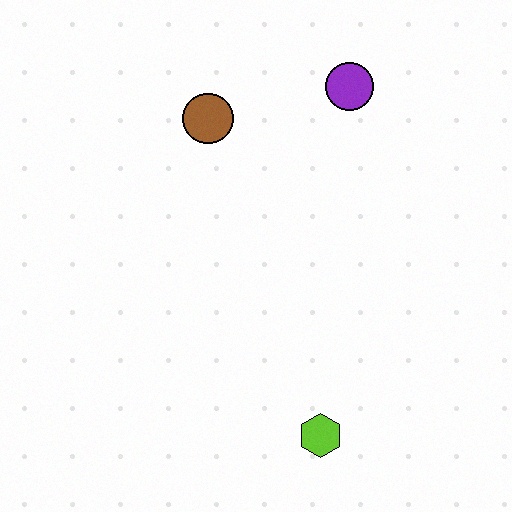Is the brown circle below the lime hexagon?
No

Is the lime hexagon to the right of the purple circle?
No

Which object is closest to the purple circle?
The brown circle is closest to the purple circle.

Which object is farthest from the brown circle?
The lime hexagon is farthest from the brown circle.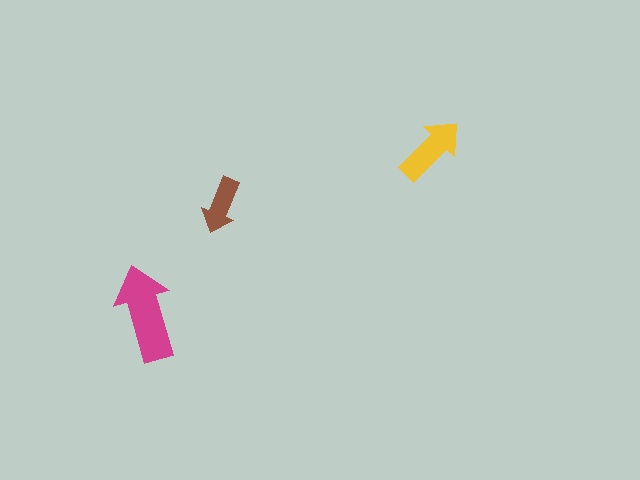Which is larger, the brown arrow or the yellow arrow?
The yellow one.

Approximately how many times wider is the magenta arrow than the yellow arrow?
About 1.5 times wider.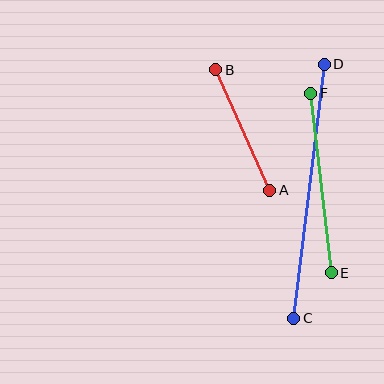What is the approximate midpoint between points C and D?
The midpoint is at approximately (309, 191) pixels.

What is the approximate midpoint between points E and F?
The midpoint is at approximately (321, 183) pixels.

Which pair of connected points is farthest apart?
Points C and D are farthest apart.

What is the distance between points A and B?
The distance is approximately 132 pixels.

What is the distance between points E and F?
The distance is approximately 181 pixels.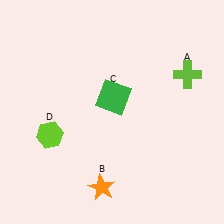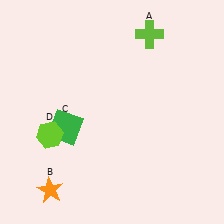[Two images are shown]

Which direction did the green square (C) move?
The green square (C) moved left.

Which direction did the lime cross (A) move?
The lime cross (A) moved up.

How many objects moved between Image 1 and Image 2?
3 objects moved between the two images.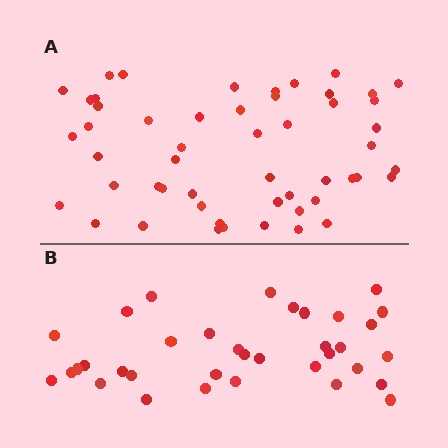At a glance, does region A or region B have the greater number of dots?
Region A (the top region) has more dots.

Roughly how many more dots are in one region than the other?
Region A has approximately 15 more dots than region B.